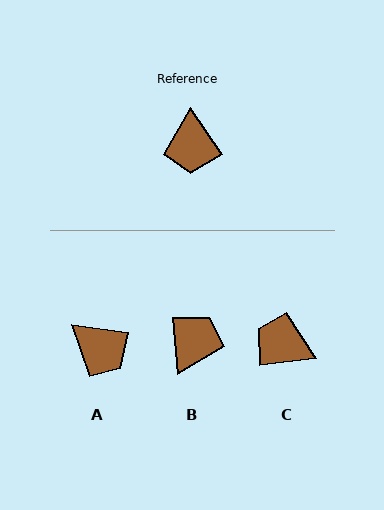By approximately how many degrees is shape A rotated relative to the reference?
Approximately 48 degrees counter-clockwise.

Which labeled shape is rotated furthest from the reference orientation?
B, about 151 degrees away.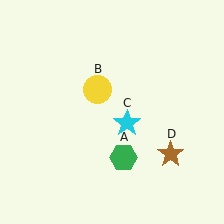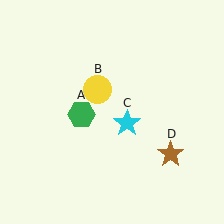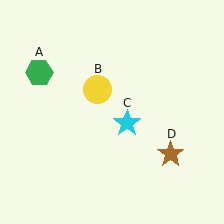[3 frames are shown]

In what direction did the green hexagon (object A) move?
The green hexagon (object A) moved up and to the left.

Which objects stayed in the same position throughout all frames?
Yellow circle (object B) and cyan star (object C) and brown star (object D) remained stationary.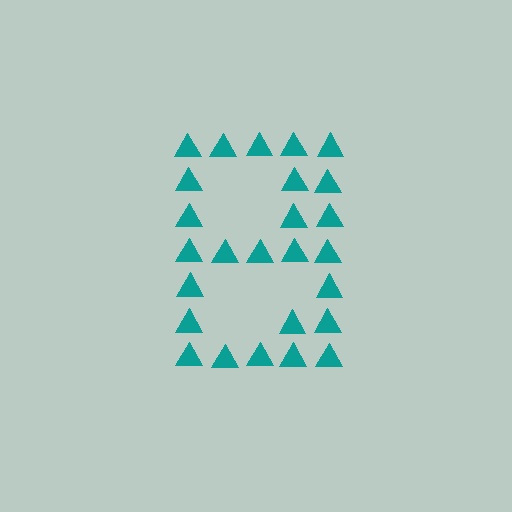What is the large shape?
The large shape is the letter B.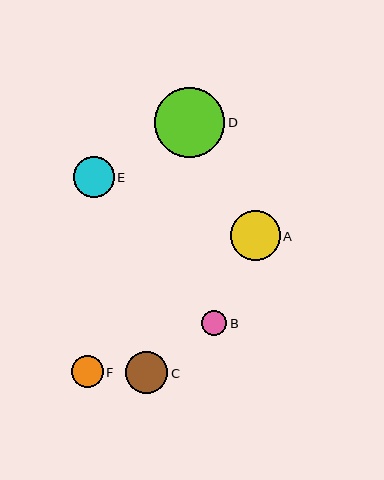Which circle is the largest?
Circle D is the largest with a size of approximately 70 pixels.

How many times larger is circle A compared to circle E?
Circle A is approximately 1.2 times the size of circle E.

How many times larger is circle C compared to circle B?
Circle C is approximately 1.6 times the size of circle B.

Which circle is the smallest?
Circle B is the smallest with a size of approximately 26 pixels.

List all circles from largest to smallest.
From largest to smallest: D, A, C, E, F, B.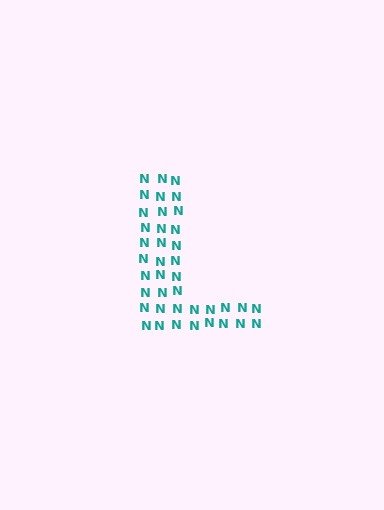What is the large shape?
The large shape is the letter L.